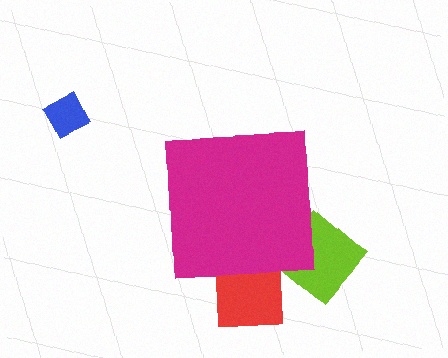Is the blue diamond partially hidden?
No, the blue diamond is fully visible.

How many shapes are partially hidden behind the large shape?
2 shapes are partially hidden.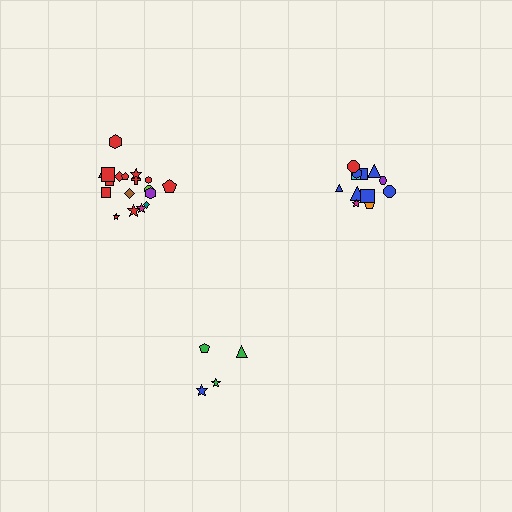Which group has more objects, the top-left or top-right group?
The top-left group.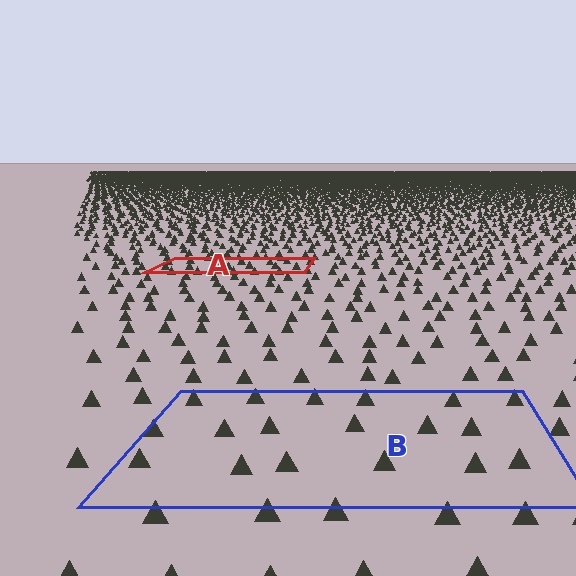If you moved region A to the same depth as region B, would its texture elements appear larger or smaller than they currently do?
They would appear larger. At a closer depth, the same texture elements are projected at a bigger on-screen size.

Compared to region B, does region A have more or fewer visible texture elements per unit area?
Region A has more texture elements per unit area — they are packed more densely because it is farther away.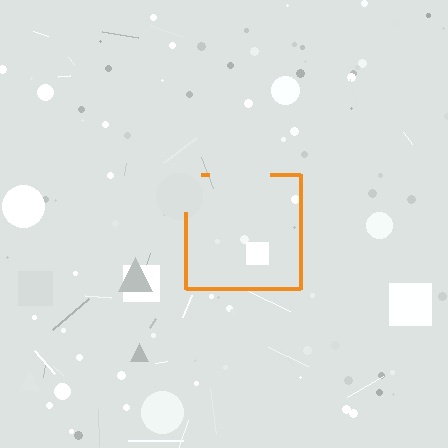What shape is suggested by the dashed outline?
The dashed outline suggests a square.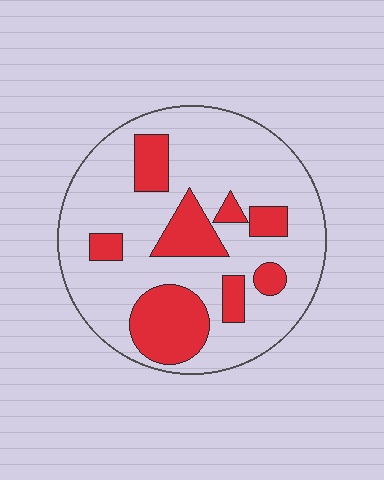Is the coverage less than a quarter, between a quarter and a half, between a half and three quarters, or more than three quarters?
Between a quarter and a half.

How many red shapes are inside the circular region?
8.